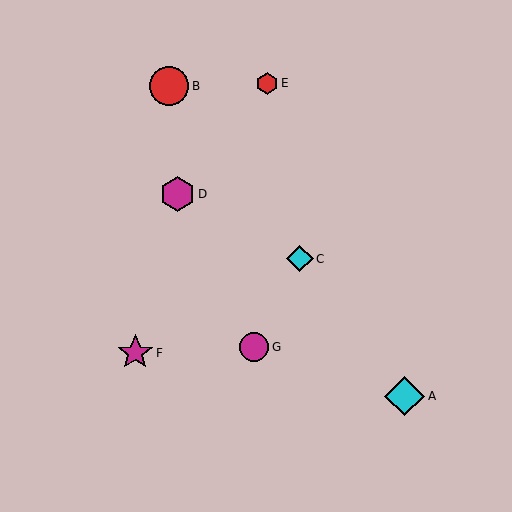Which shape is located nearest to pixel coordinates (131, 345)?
The magenta star (labeled F) at (135, 353) is nearest to that location.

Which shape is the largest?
The cyan diamond (labeled A) is the largest.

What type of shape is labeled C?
Shape C is a cyan diamond.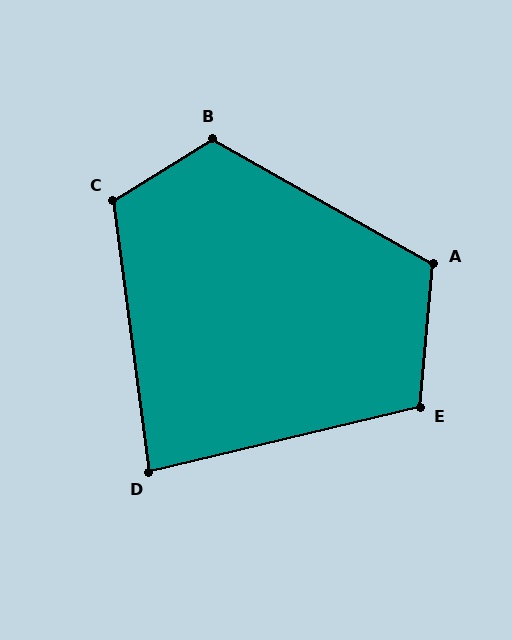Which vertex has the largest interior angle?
B, at approximately 119 degrees.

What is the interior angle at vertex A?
Approximately 114 degrees (obtuse).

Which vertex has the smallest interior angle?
D, at approximately 84 degrees.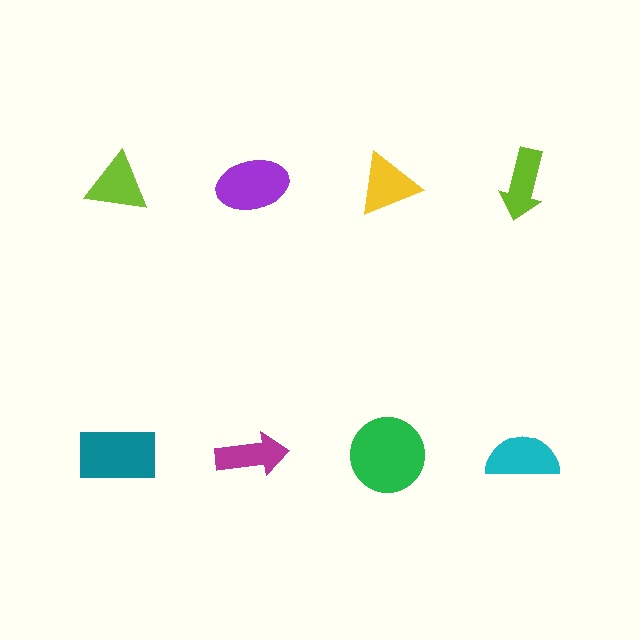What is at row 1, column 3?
A yellow triangle.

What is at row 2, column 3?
A green circle.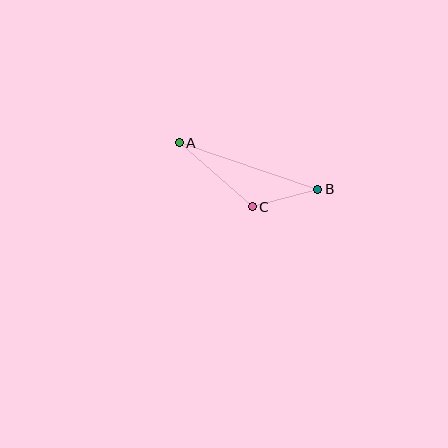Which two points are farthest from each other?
Points A and B are farthest from each other.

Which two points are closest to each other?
Points B and C are closest to each other.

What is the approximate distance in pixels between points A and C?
The distance between A and C is approximately 97 pixels.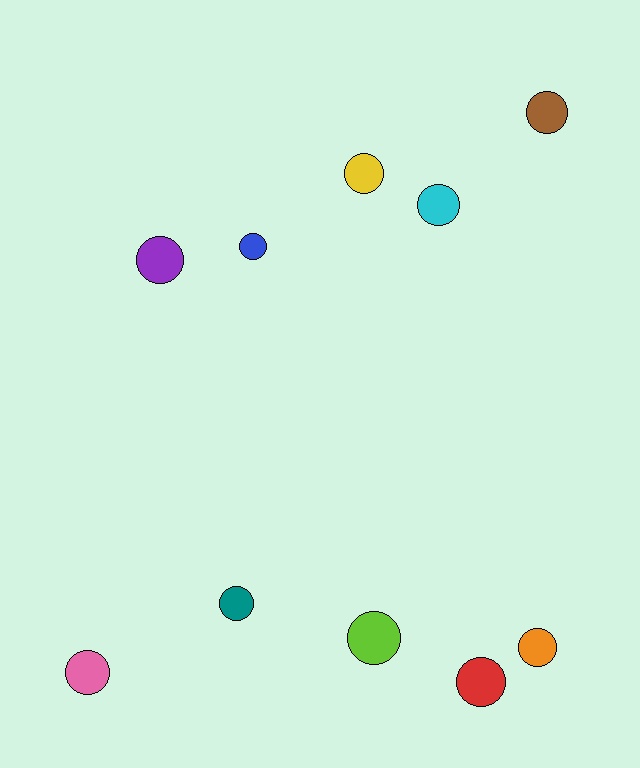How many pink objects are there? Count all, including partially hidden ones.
There is 1 pink object.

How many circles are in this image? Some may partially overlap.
There are 10 circles.